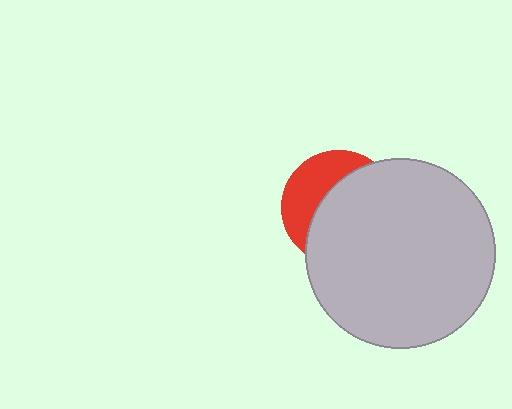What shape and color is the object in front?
The object in front is a light gray circle.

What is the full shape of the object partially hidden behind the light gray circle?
The partially hidden object is a red circle.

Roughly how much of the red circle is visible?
A small part of it is visible (roughly 36%).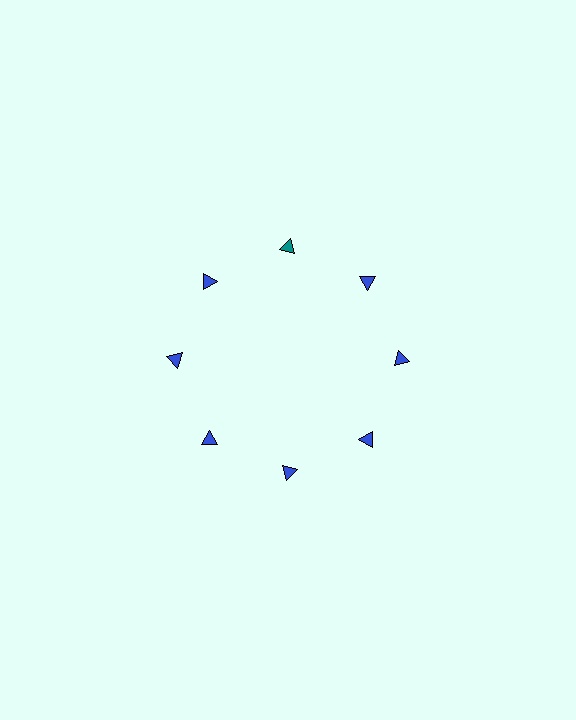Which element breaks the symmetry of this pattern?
The teal triangle at roughly the 12 o'clock position breaks the symmetry. All other shapes are blue triangles.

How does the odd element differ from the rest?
It has a different color: teal instead of blue.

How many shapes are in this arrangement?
There are 8 shapes arranged in a ring pattern.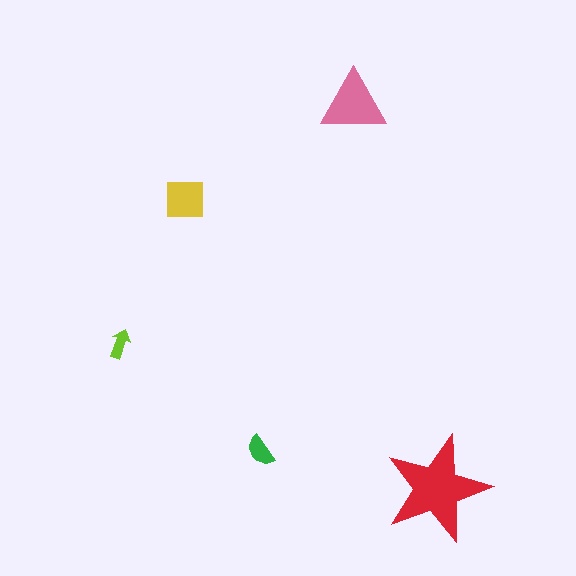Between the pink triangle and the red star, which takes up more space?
The red star.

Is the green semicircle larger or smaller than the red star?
Smaller.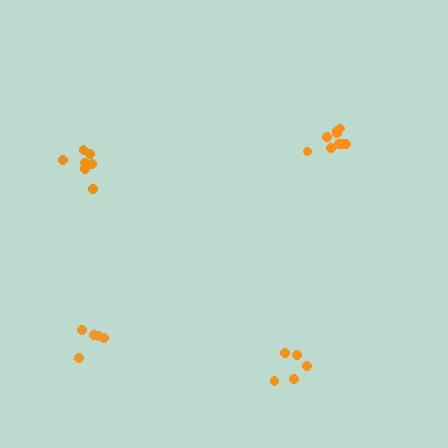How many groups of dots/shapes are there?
There are 4 groups.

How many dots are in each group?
Group 1: 7 dots, Group 2: 5 dots, Group 3: 5 dots, Group 4: 9 dots (26 total).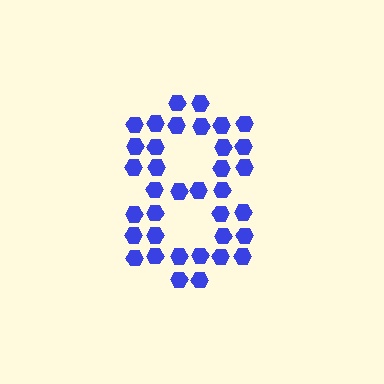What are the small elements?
The small elements are hexagons.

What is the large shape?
The large shape is the digit 8.